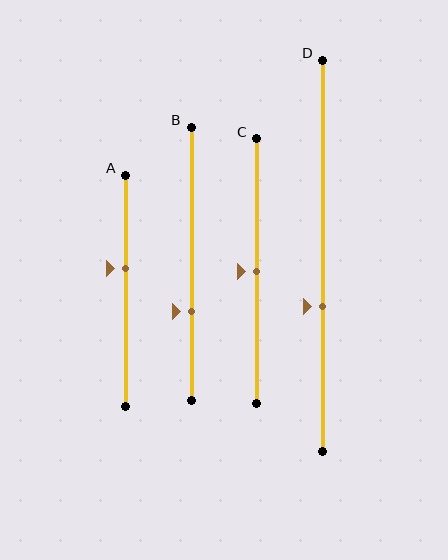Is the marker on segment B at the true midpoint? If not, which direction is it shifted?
No, the marker on segment B is shifted downward by about 17% of the segment length.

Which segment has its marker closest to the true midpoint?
Segment C has its marker closest to the true midpoint.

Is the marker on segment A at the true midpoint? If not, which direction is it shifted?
No, the marker on segment A is shifted upward by about 10% of the segment length.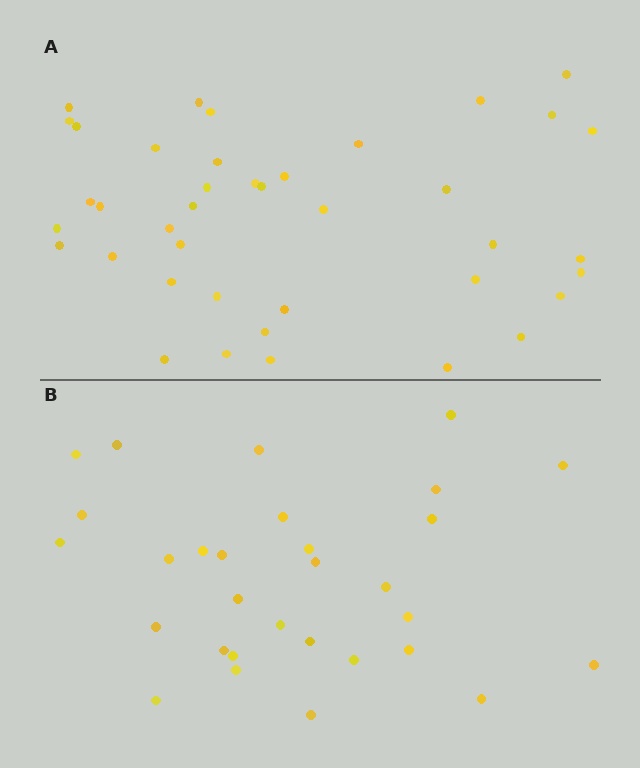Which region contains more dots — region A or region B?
Region A (the top region) has more dots.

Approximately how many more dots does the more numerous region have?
Region A has roughly 10 or so more dots than region B.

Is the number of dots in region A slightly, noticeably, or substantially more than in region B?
Region A has noticeably more, but not dramatically so. The ratio is roughly 1.3 to 1.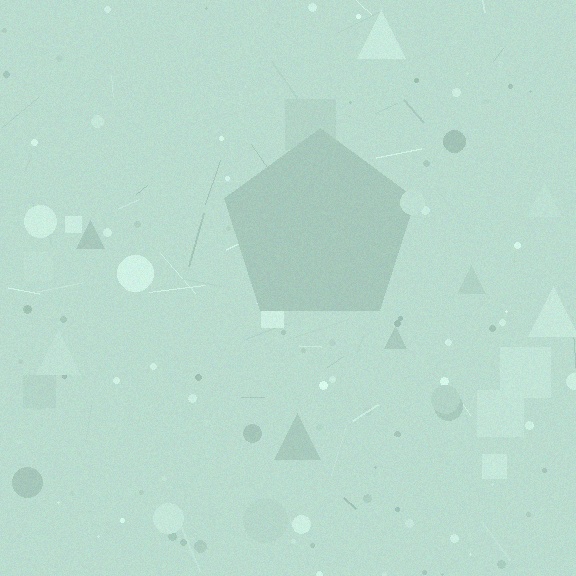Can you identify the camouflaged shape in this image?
The camouflaged shape is a pentagon.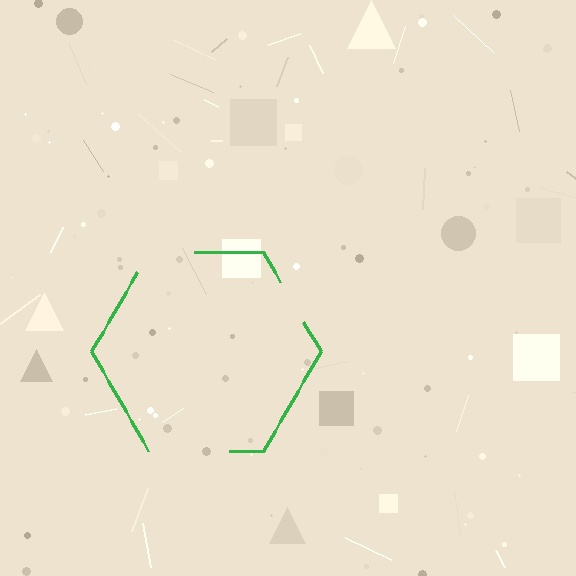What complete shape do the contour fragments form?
The contour fragments form a hexagon.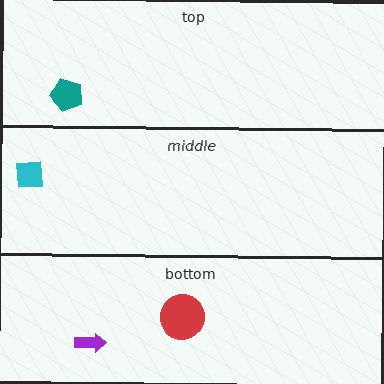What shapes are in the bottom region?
The red circle, the purple arrow.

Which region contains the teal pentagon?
The top region.